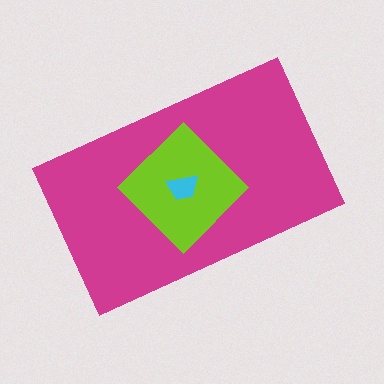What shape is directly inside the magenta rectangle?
The lime diamond.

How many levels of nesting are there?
3.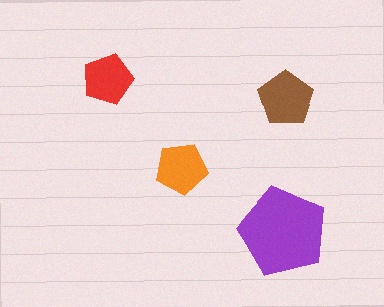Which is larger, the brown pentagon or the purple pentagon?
The purple one.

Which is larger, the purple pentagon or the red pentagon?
The purple one.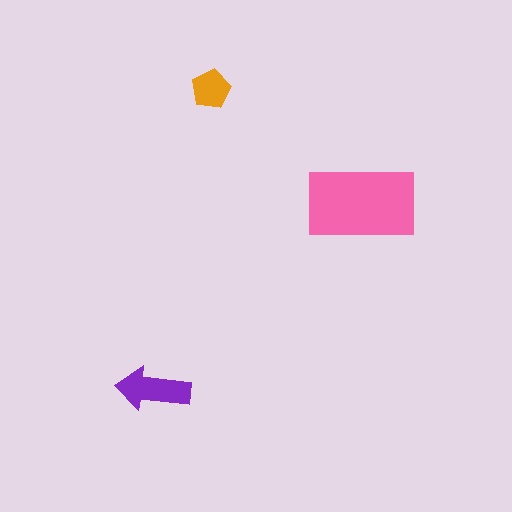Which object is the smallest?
The orange pentagon.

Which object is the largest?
The pink rectangle.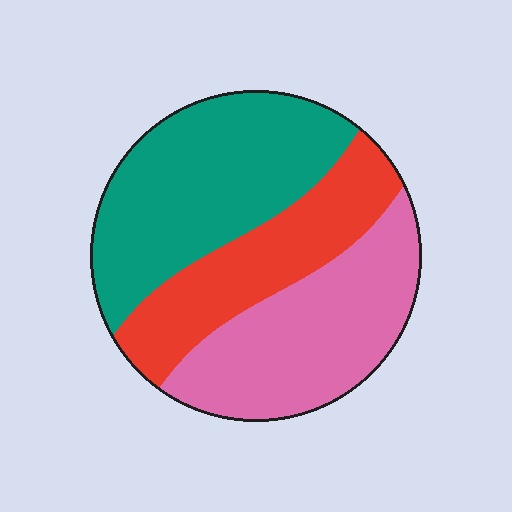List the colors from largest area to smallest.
From largest to smallest: teal, pink, red.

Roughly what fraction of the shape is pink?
Pink covers around 35% of the shape.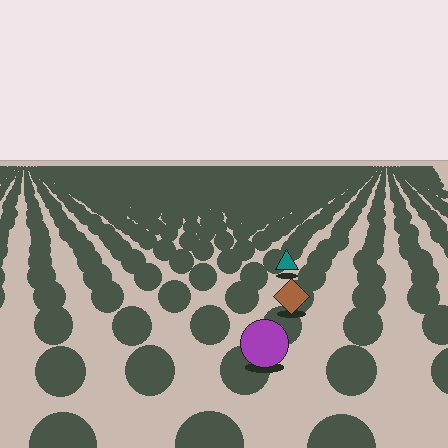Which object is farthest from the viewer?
The teal triangle is farthest from the viewer. It appears smaller and the ground texture around it is denser.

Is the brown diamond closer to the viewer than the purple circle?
No. The purple circle is closer — you can tell from the texture gradient: the ground texture is coarser near it.